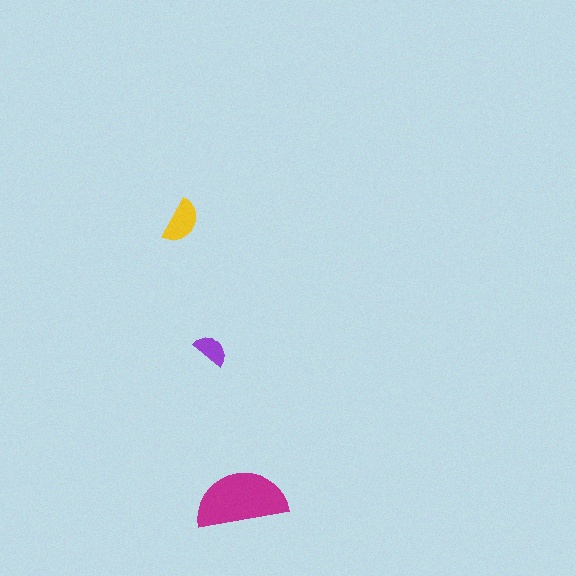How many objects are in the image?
There are 3 objects in the image.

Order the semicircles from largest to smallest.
the magenta one, the yellow one, the purple one.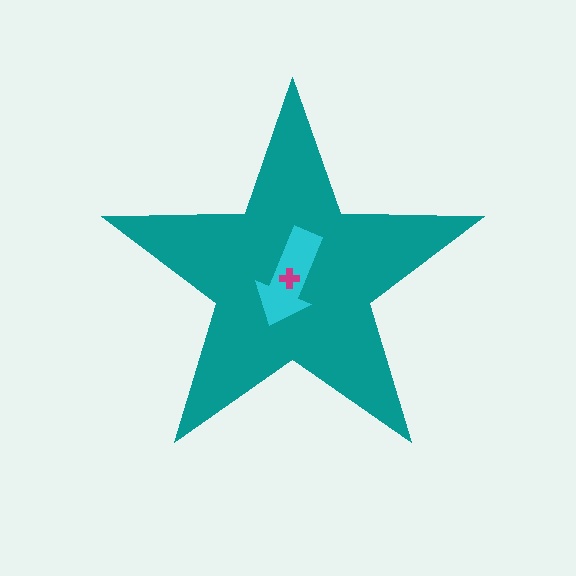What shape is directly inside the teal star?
The cyan arrow.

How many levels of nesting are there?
3.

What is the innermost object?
The magenta cross.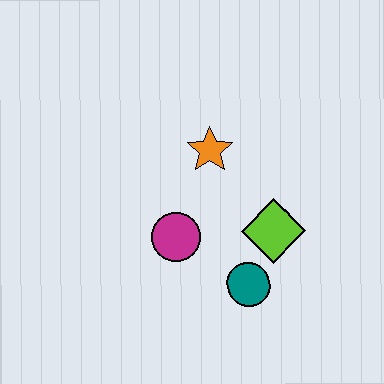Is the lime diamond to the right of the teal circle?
Yes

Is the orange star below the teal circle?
No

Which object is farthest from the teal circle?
The orange star is farthest from the teal circle.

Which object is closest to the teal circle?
The lime diamond is closest to the teal circle.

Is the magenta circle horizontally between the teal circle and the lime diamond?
No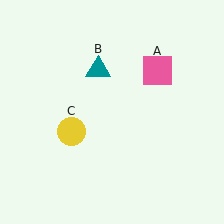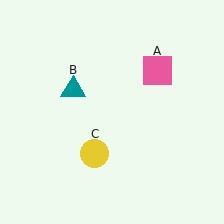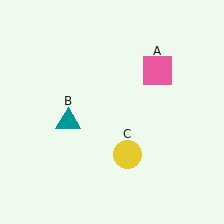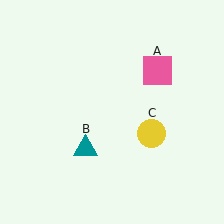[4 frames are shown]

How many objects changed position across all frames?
2 objects changed position: teal triangle (object B), yellow circle (object C).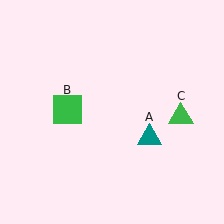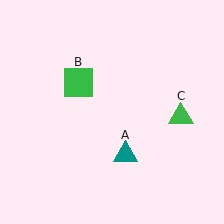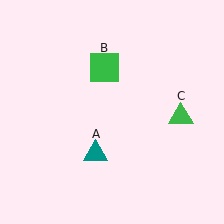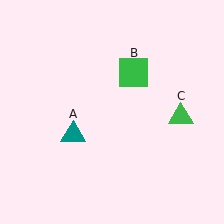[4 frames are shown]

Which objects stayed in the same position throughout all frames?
Green triangle (object C) remained stationary.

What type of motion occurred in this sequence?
The teal triangle (object A), green square (object B) rotated clockwise around the center of the scene.